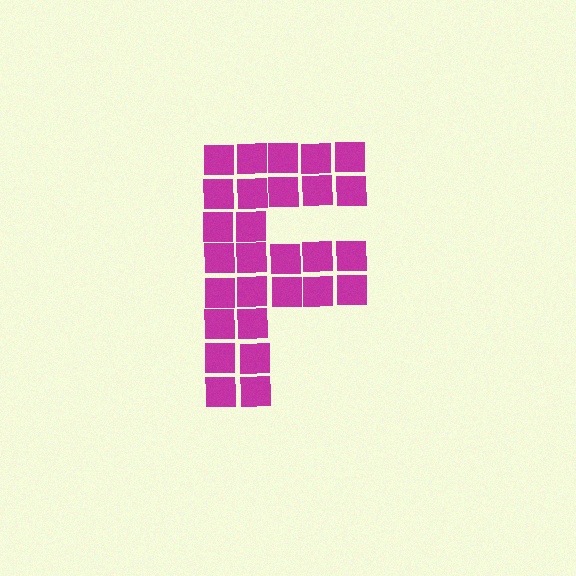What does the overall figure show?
The overall figure shows the letter F.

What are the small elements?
The small elements are squares.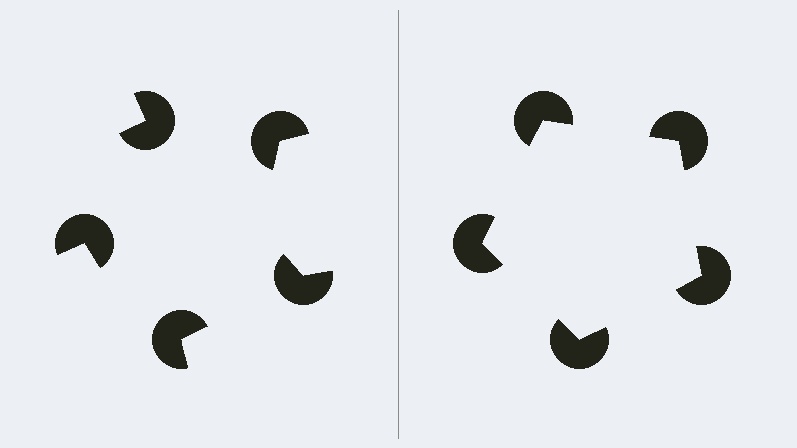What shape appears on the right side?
An illusory pentagon.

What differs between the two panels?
The pac-man discs are positioned identically on both sides; only the wedge orientations differ. On the right they align to a pentagon; on the left they are misaligned.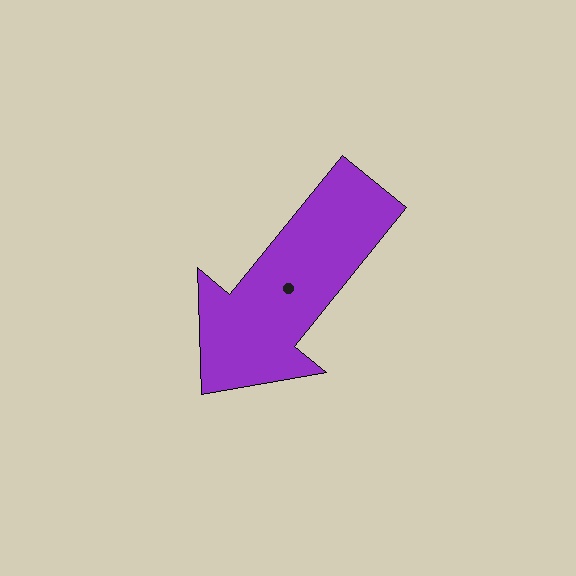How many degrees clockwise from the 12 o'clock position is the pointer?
Approximately 219 degrees.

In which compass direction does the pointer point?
Southwest.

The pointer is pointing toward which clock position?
Roughly 7 o'clock.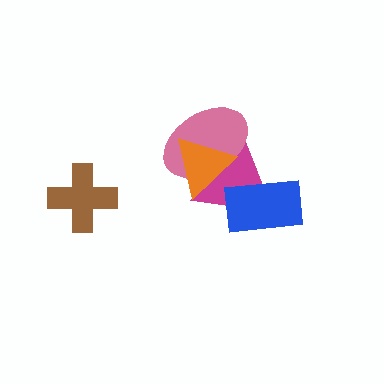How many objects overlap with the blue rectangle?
1 object overlaps with the blue rectangle.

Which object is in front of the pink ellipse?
The orange triangle is in front of the pink ellipse.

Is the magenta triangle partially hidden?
Yes, it is partially covered by another shape.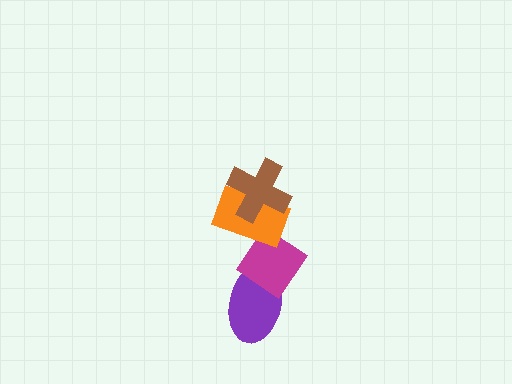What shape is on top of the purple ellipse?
The magenta diamond is on top of the purple ellipse.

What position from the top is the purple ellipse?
The purple ellipse is 4th from the top.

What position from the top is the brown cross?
The brown cross is 1st from the top.